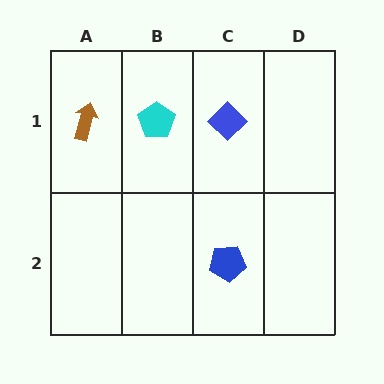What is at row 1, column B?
A cyan pentagon.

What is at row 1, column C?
A blue diamond.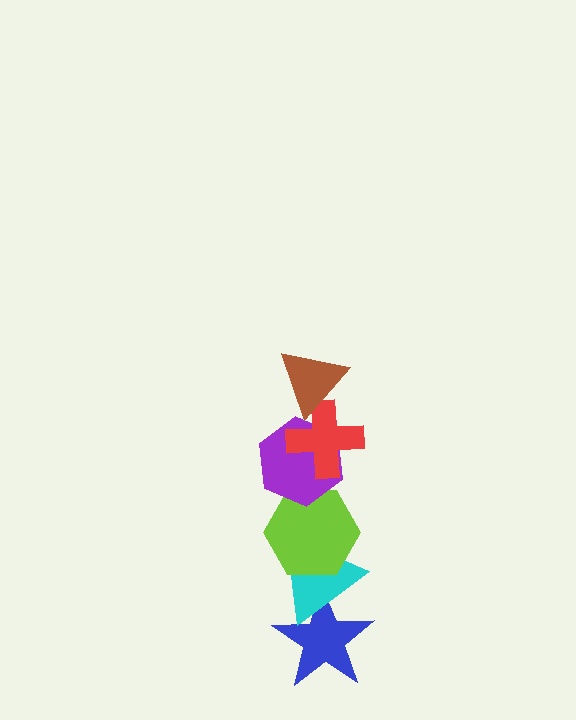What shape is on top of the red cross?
The brown triangle is on top of the red cross.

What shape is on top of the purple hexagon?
The red cross is on top of the purple hexagon.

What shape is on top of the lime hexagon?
The purple hexagon is on top of the lime hexagon.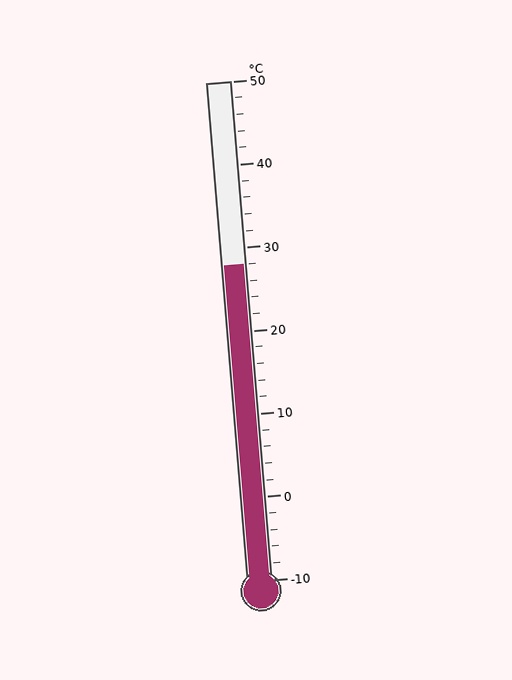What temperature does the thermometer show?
The thermometer shows approximately 28°C.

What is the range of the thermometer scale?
The thermometer scale ranges from -10°C to 50°C.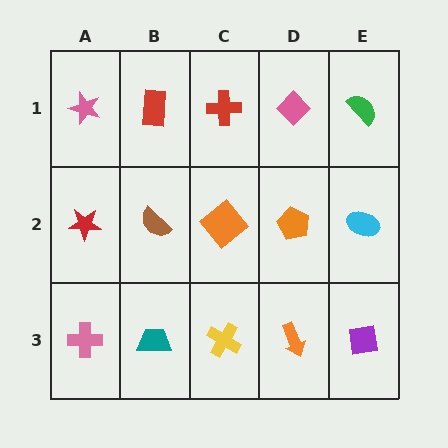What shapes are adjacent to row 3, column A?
A red star (row 2, column A), a teal trapezoid (row 3, column B).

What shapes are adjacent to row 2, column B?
A red rectangle (row 1, column B), a teal trapezoid (row 3, column B), a red star (row 2, column A), an orange diamond (row 2, column C).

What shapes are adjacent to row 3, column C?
An orange diamond (row 2, column C), a teal trapezoid (row 3, column B), an orange arrow (row 3, column D).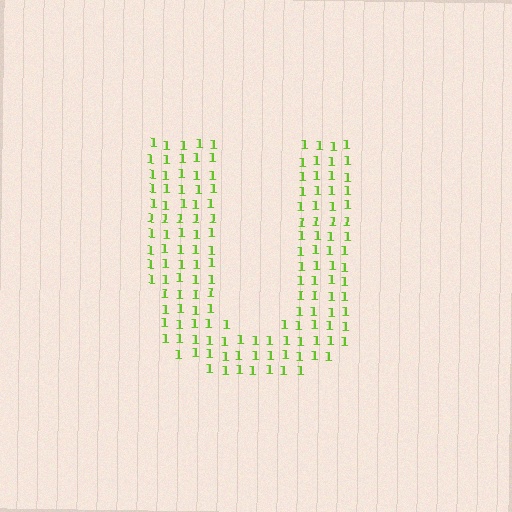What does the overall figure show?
The overall figure shows the letter U.